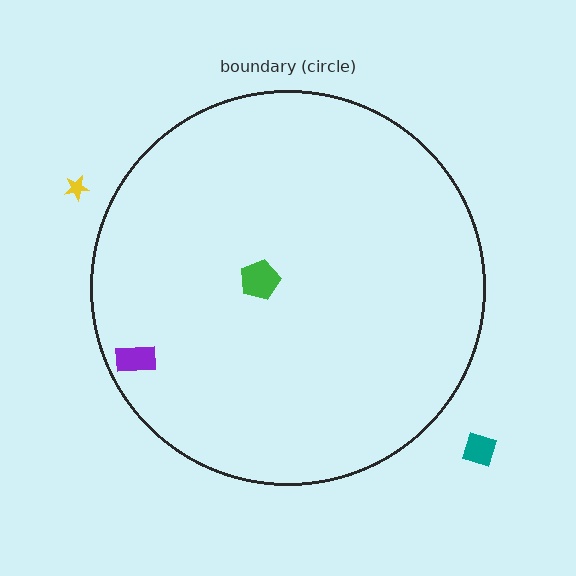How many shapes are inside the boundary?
2 inside, 2 outside.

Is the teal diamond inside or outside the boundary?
Outside.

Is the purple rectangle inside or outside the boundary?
Inside.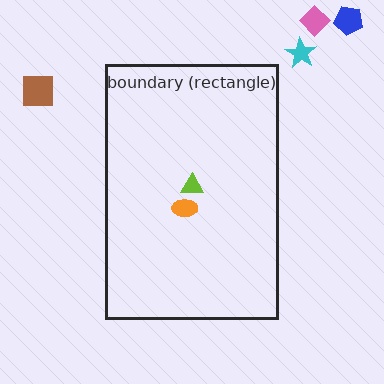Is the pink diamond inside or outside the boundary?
Outside.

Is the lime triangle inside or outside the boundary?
Inside.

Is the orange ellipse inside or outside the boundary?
Inside.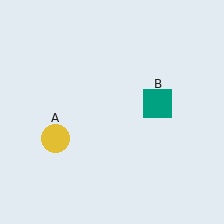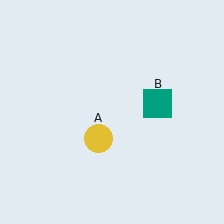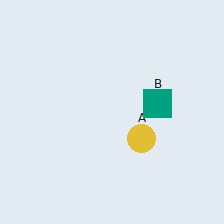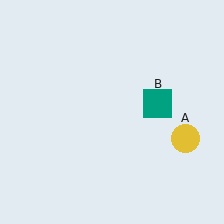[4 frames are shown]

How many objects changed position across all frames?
1 object changed position: yellow circle (object A).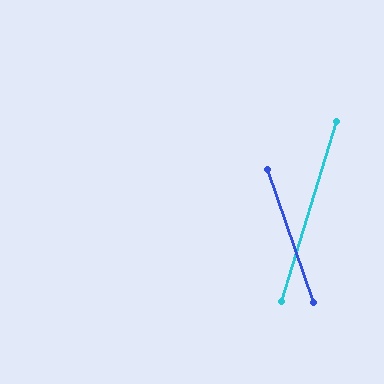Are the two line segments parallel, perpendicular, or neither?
Neither parallel nor perpendicular — they differ by about 36°.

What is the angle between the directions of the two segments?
Approximately 36 degrees.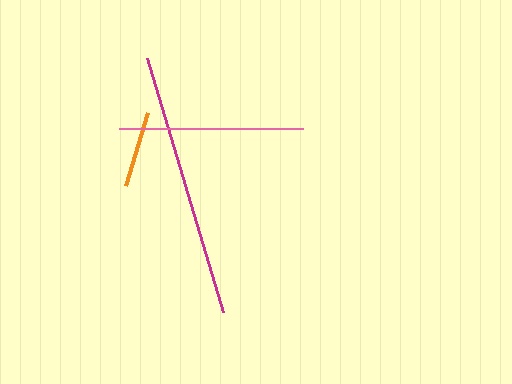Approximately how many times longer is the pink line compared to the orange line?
The pink line is approximately 2.4 times the length of the orange line.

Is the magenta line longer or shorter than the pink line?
The magenta line is longer than the pink line.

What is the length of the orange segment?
The orange segment is approximately 76 pixels long.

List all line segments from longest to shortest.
From longest to shortest: magenta, pink, orange.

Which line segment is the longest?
The magenta line is the longest at approximately 265 pixels.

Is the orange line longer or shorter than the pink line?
The pink line is longer than the orange line.